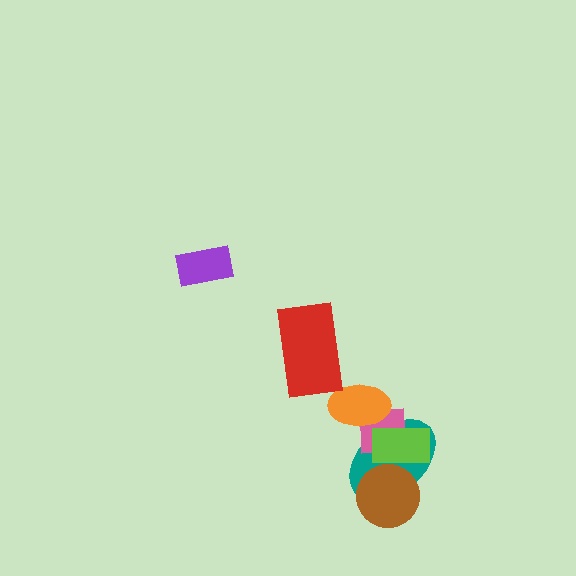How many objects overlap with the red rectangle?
0 objects overlap with the red rectangle.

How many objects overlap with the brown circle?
2 objects overlap with the brown circle.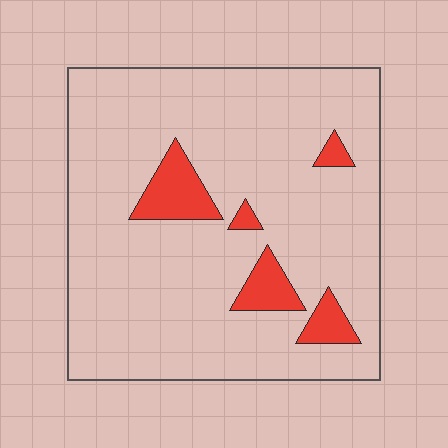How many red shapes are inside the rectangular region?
5.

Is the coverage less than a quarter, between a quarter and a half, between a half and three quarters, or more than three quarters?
Less than a quarter.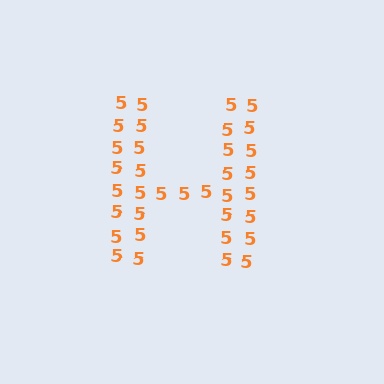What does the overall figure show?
The overall figure shows the letter H.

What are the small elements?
The small elements are digit 5's.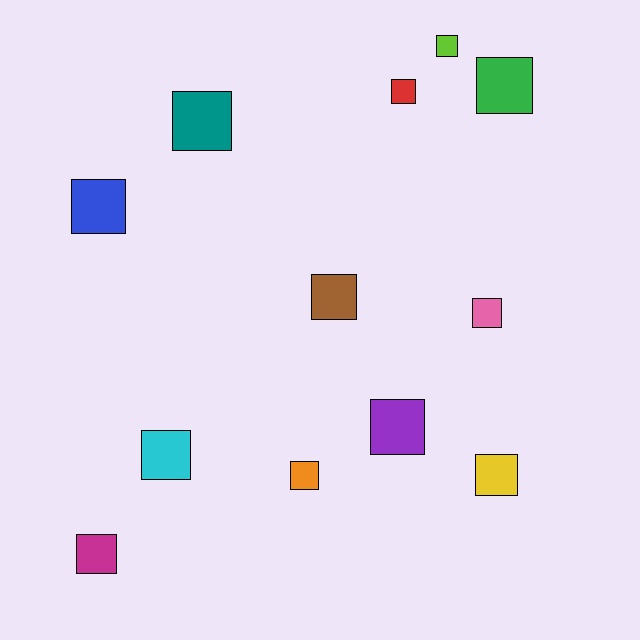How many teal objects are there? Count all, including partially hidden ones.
There is 1 teal object.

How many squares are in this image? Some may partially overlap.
There are 12 squares.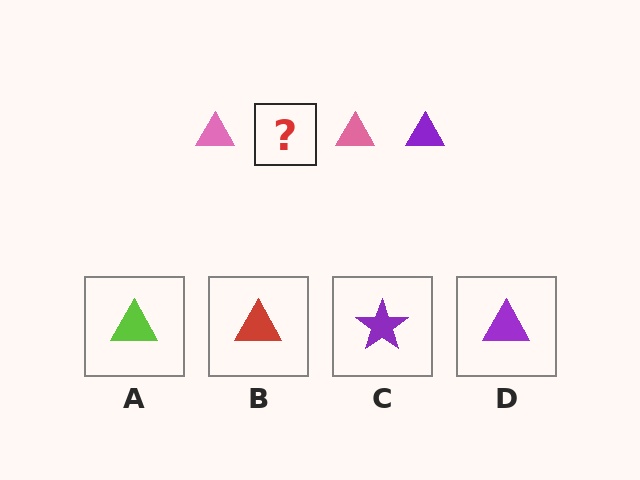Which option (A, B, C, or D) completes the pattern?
D.